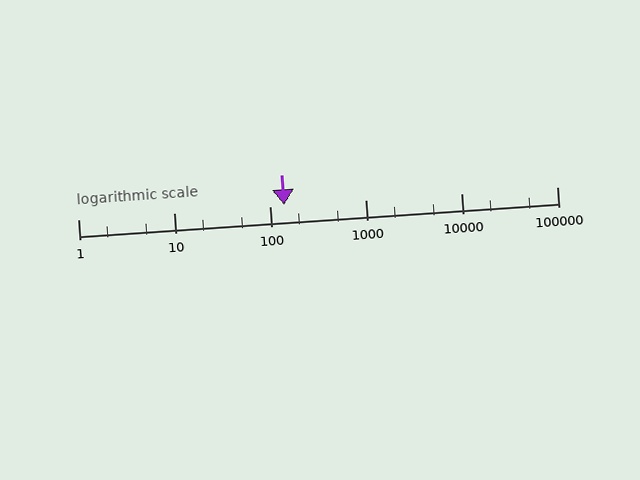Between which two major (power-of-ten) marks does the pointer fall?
The pointer is between 100 and 1000.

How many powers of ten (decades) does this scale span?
The scale spans 5 decades, from 1 to 100000.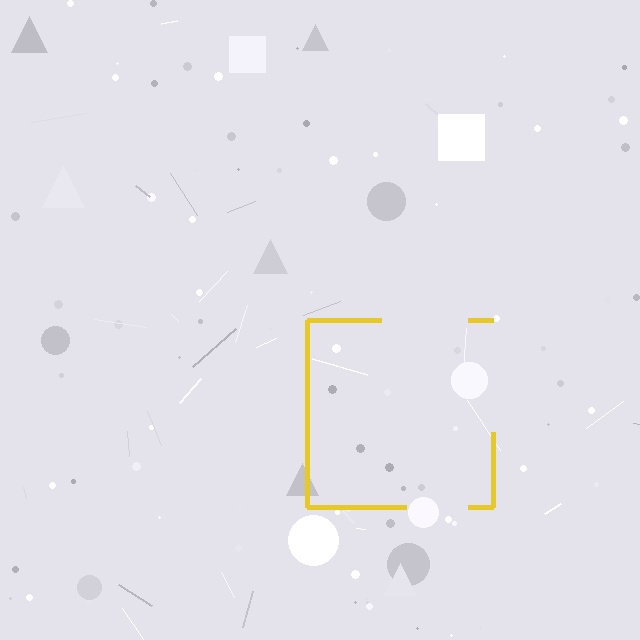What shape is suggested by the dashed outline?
The dashed outline suggests a square.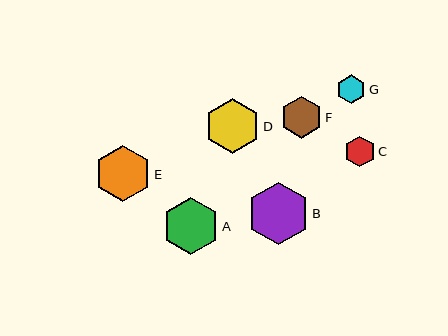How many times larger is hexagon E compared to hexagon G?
Hexagon E is approximately 2.0 times the size of hexagon G.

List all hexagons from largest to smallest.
From largest to smallest: B, A, E, D, F, C, G.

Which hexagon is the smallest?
Hexagon G is the smallest with a size of approximately 29 pixels.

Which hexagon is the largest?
Hexagon B is the largest with a size of approximately 62 pixels.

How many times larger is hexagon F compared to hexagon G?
Hexagon F is approximately 1.5 times the size of hexagon G.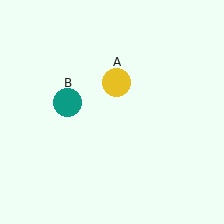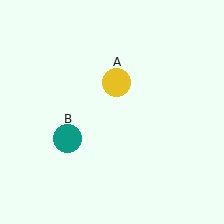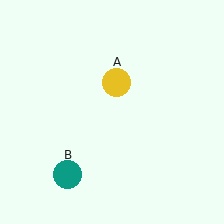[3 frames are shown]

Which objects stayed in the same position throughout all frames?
Yellow circle (object A) remained stationary.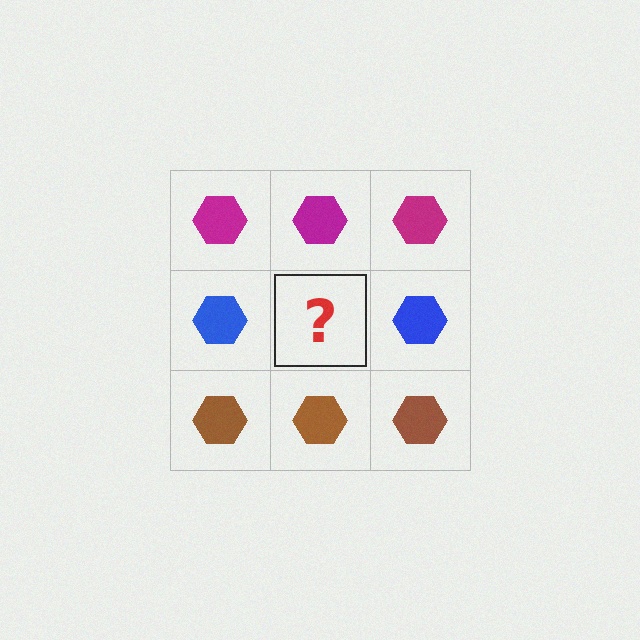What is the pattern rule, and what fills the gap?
The rule is that each row has a consistent color. The gap should be filled with a blue hexagon.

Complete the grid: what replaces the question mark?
The question mark should be replaced with a blue hexagon.